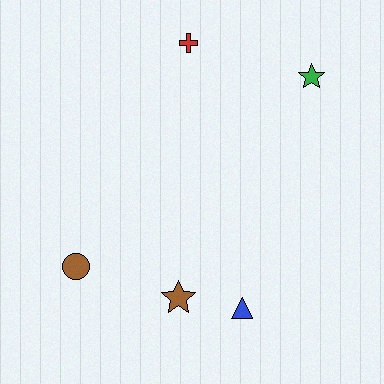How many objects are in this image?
There are 5 objects.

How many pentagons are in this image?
There are no pentagons.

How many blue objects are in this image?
There is 1 blue object.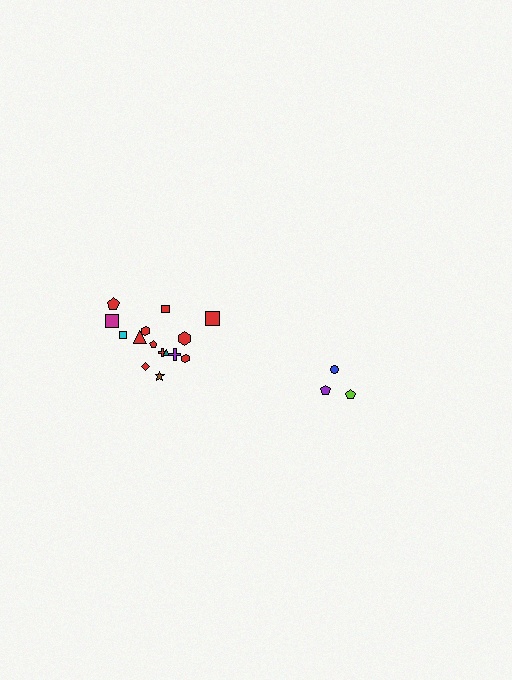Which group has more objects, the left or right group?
The left group.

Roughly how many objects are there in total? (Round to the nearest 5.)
Roughly 20 objects in total.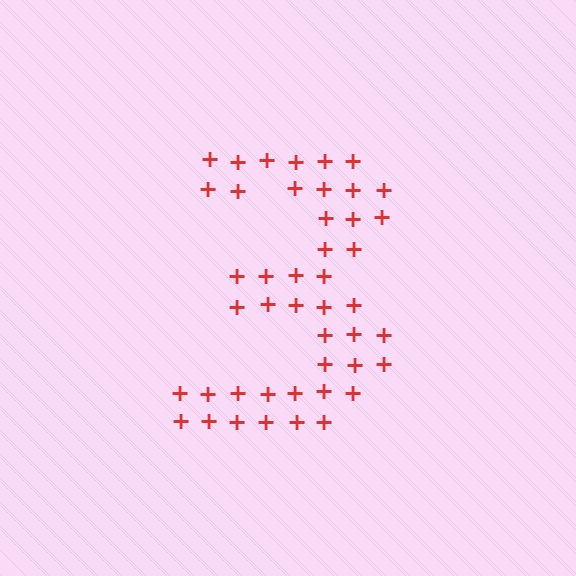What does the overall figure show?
The overall figure shows the digit 3.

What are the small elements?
The small elements are plus signs.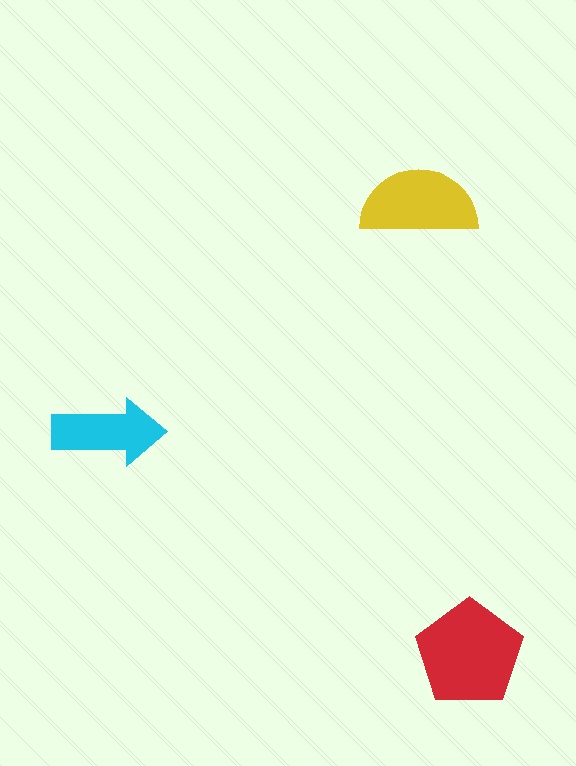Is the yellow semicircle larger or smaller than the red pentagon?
Smaller.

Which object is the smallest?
The cyan arrow.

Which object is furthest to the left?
The cyan arrow is leftmost.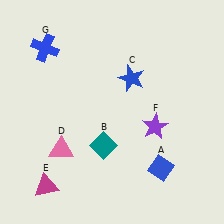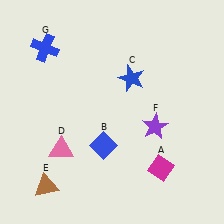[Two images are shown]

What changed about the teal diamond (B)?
In Image 1, B is teal. In Image 2, it changed to blue.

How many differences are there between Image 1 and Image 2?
There are 3 differences between the two images.